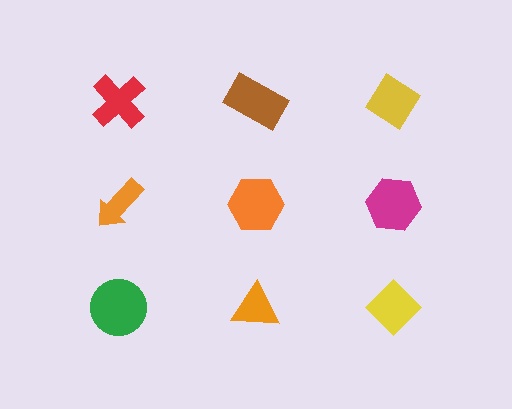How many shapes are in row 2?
3 shapes.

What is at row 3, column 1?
A green circle.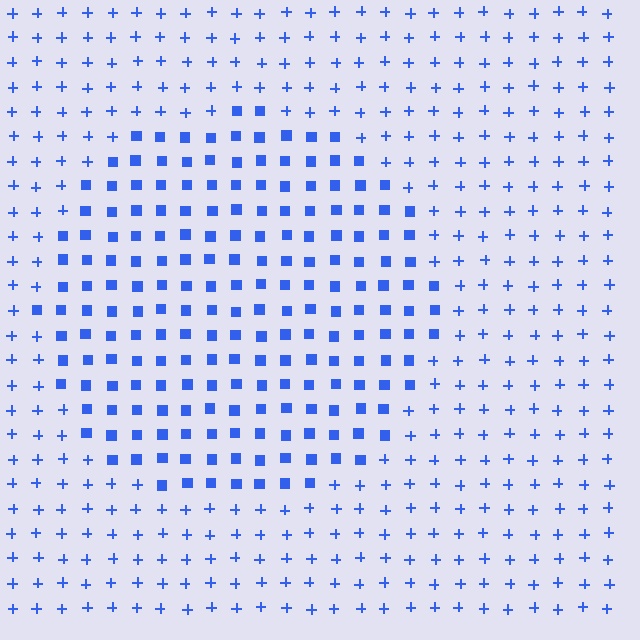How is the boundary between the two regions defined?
The boundary is defined by a change in element shape: squares inside vs. plus signs outside. All elements share the same color and spacing.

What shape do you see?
I see a circle.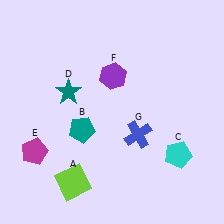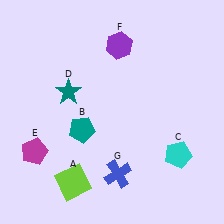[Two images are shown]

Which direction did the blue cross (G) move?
The blue cross (G) moved down.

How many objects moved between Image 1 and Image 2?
2 objects moved between the two images.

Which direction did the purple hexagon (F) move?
The purple hexagon (F) moved up.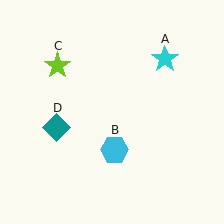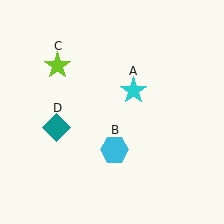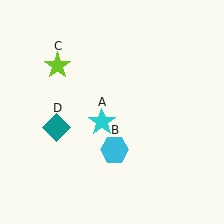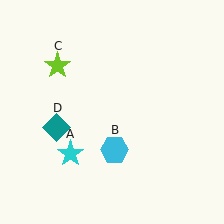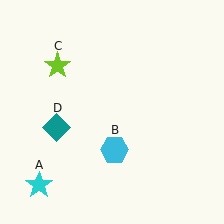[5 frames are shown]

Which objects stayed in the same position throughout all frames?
Cyan hexagon (object B) and lime star (object C) and teal diamond (object D) remained stationary.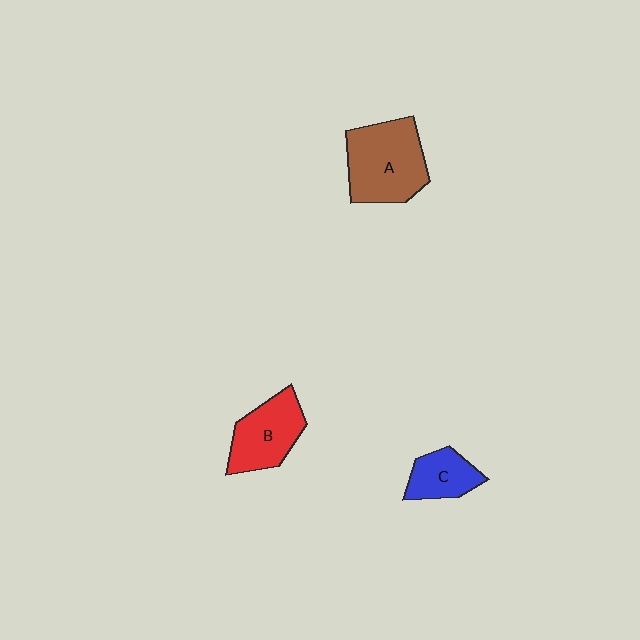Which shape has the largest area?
Shape A (brown).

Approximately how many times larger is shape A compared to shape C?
Approximately 2.0 times.